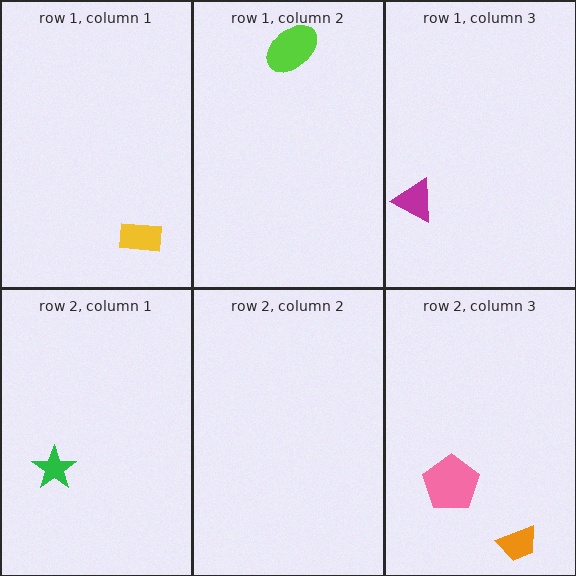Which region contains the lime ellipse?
The row 1, column 2 region.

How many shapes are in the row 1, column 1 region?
1.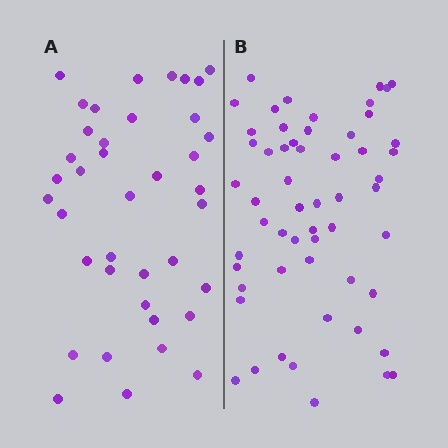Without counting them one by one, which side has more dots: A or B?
Region B (the right region) has more dots.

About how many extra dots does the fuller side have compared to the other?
Region B has approximately 15 more dots than region A.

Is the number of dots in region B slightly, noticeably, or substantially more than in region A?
Region B has noticeably more, but not dramatically so. The ratio is roughly 1.4 to 1.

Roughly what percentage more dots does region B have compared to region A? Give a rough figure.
About 45% more.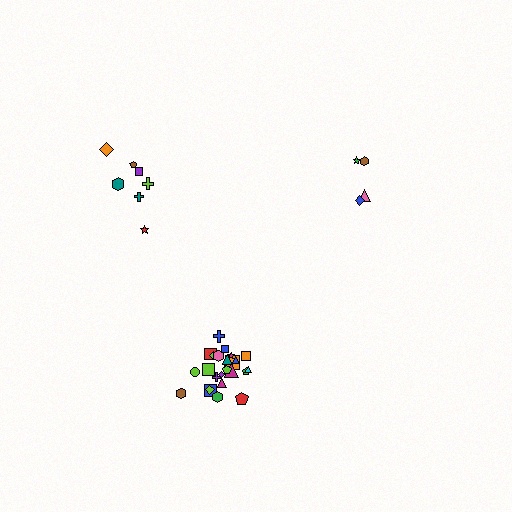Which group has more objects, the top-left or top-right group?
The top-left group.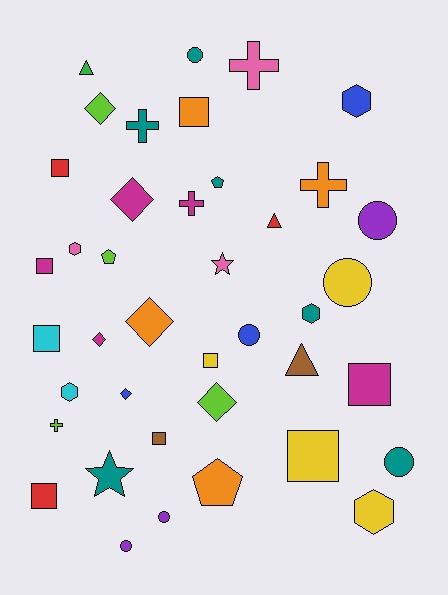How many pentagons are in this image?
There are 3 pentagons.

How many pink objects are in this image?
There are 3 pink objects.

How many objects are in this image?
There are 40 objects.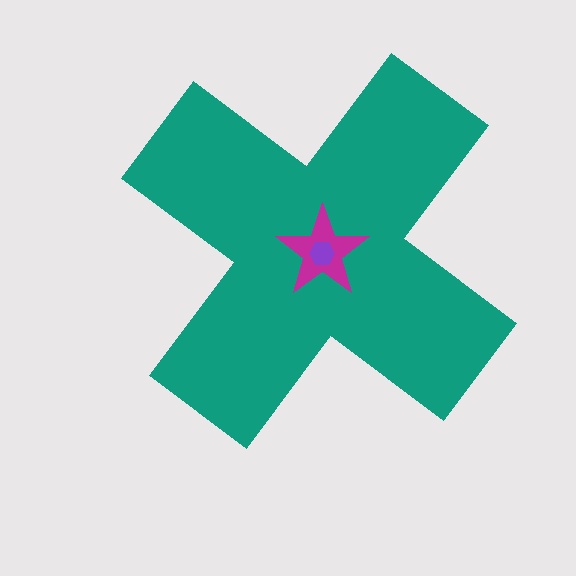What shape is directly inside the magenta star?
The purple hexagon.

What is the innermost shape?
The purple hexagon.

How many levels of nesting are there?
3.